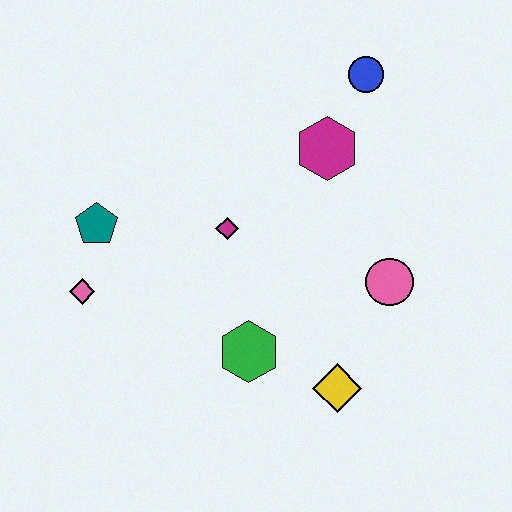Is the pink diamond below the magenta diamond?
Yes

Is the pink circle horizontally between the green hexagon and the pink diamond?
No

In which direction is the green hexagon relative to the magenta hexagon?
The green hexagon is below the magenta hexagon.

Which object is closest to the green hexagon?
The yellow diamond is closest to the green hexagon.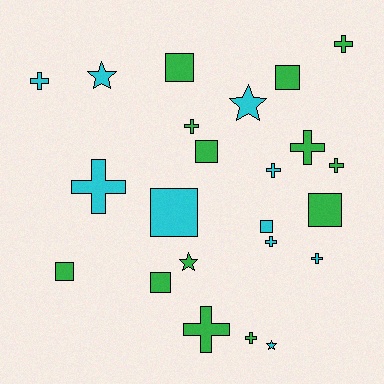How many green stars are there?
There is 1 green star.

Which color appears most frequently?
Green, with 13 objects.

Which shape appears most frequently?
Cross, with 11 objects.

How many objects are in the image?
There are 23 objects.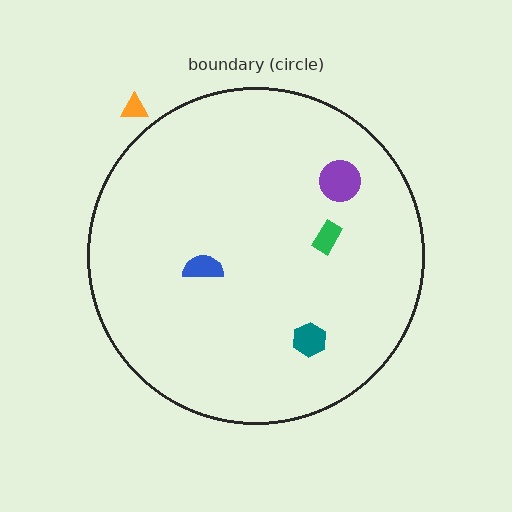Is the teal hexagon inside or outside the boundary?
Inside.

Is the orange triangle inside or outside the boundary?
Outside.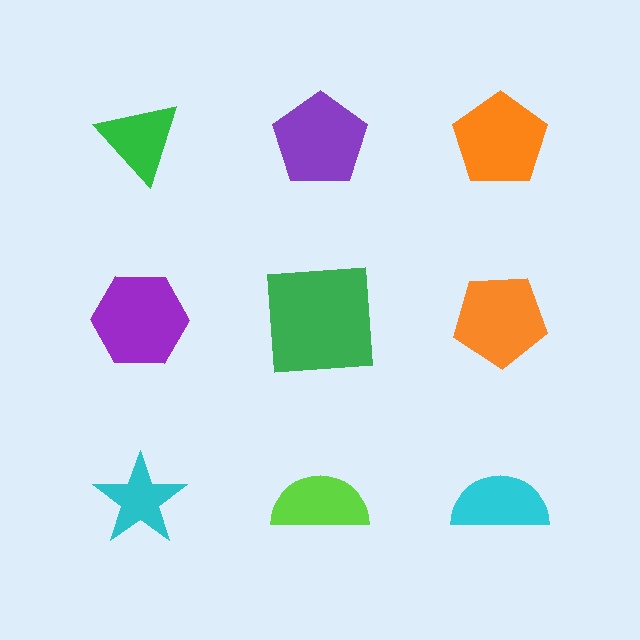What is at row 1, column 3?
An orange pentagon.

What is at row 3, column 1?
A cyan star.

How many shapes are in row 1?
3 shapes.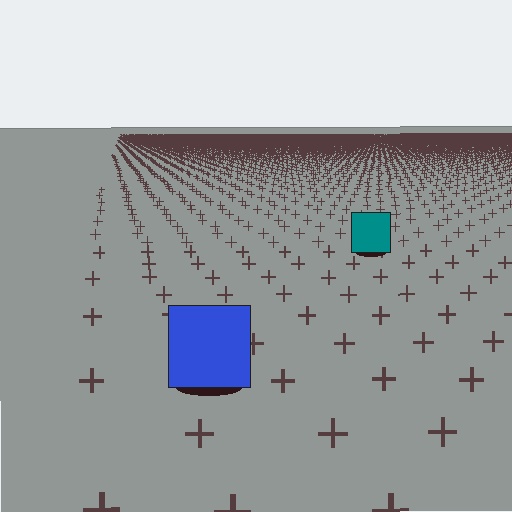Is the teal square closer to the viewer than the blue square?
No. The blue square is closer — you can tell from the texture gradient: the ground texture is coarser near it.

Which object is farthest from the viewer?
The teal square is farthest from the viewer. It appears smaller and the ground texture around it is denser.